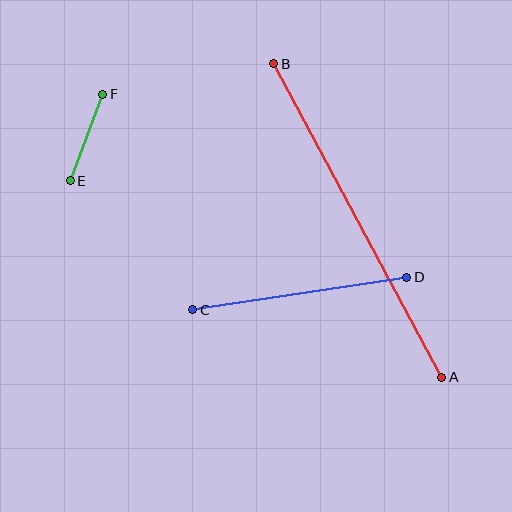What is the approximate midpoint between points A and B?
The midpoint is at approximately (358, 220) pixels.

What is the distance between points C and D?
The distance is approximately 216 pixels.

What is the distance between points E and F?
The distance is approximately 92 pixels.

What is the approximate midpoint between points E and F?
The midpoint is at approximately (86, 138) pixels.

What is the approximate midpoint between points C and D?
The midpoint is at approximately (300, 294) pixels.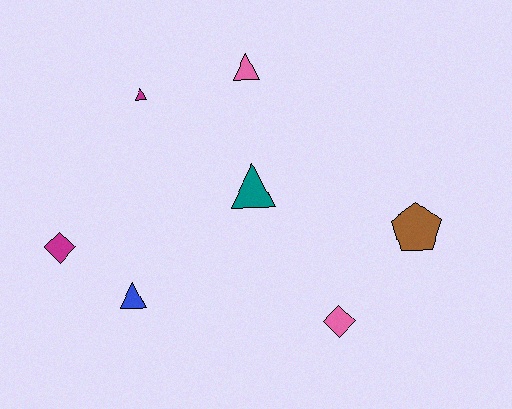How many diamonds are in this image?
There are 2 diamonds.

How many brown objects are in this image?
There is 1 brown object.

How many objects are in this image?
There are 7 objects.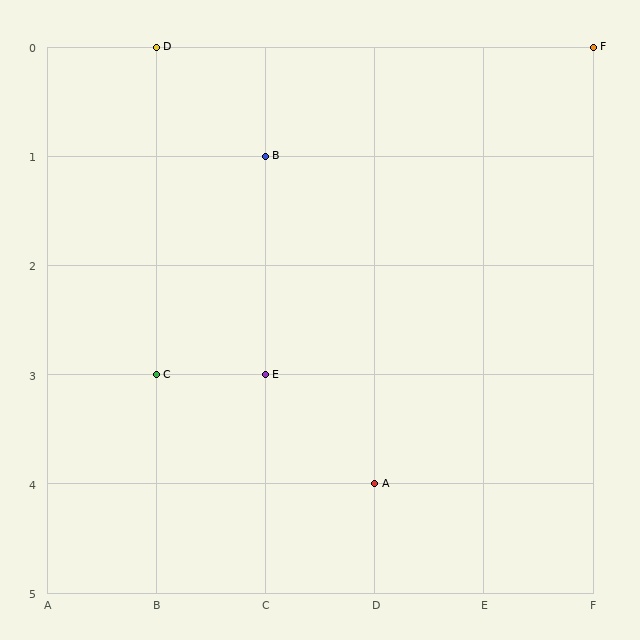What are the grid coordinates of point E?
Point E is at grid coordinates (C, 3).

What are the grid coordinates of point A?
Point A is at grid coordinates (D, 4).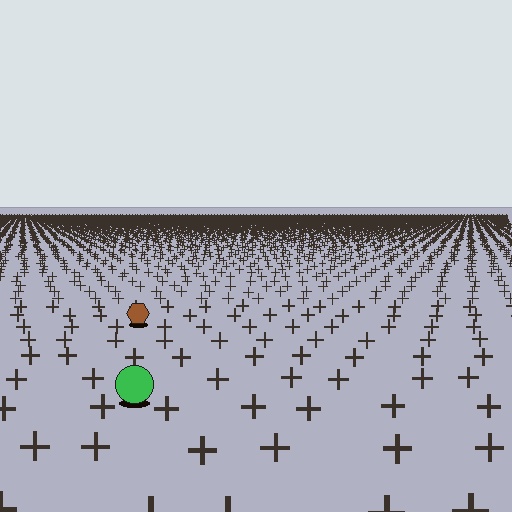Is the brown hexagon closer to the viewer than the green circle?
No. The green circle is closer — you can tell from the texture gradient: the ground texture is coarser near it.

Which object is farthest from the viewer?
The brown hexagon is farthest from the viewer. It appears smaller and the ground texture around it is denser.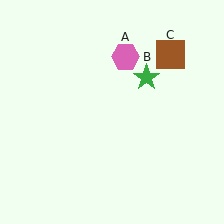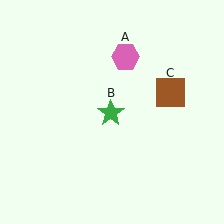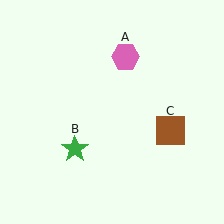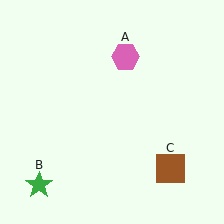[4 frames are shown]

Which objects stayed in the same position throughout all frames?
Pink hexagon (object A) remained stationary.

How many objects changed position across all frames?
2 objects changed position: green star (object B), brown square (object C).